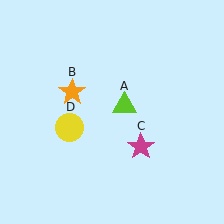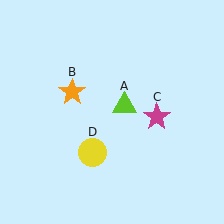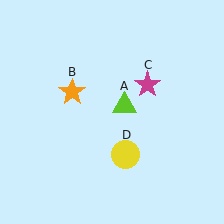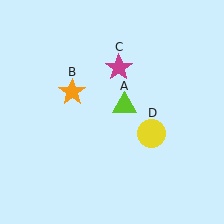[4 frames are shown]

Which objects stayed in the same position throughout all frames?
Lime triangle (object A) and orange star (object B) remained stationary.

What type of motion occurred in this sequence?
The magenta star (object C), yellow circle (object D) rotated counterclockwise around the center of the scene.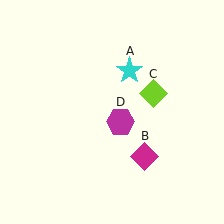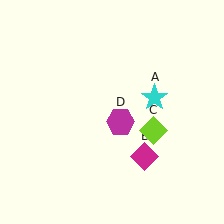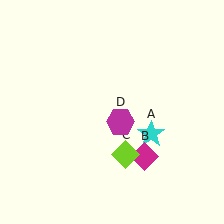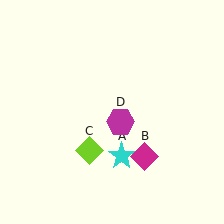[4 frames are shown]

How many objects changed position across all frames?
2 objects changed position: cyan star (object A), lime diamond (object C).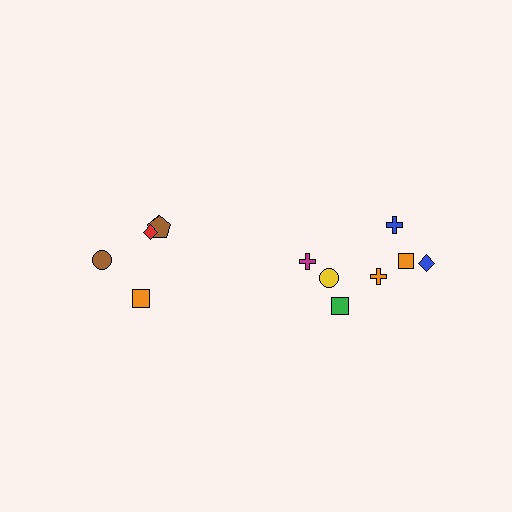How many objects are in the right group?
There are 7 objects.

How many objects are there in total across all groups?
There are 12 objects.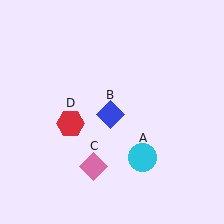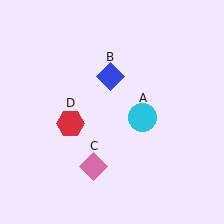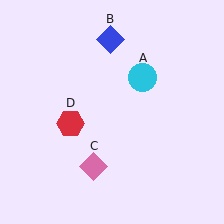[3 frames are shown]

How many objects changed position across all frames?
2 objects changed position: cyan circle (object A), blue diamond (object B).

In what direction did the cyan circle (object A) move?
The cyan circle (object A) moved up.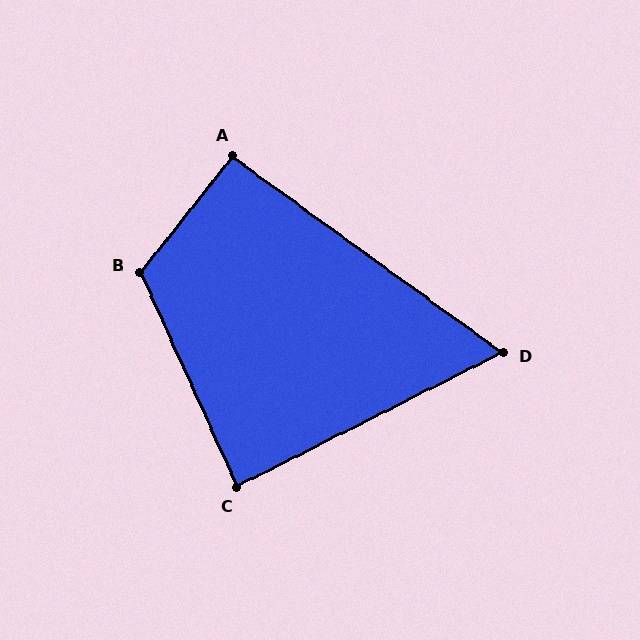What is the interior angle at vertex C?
Approximately 88 degrees (approximately right).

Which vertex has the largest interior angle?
B, at approximately 117 degrees.